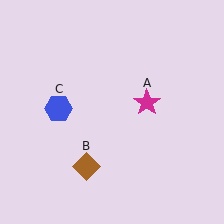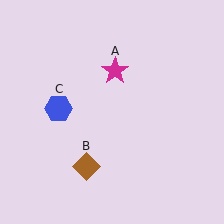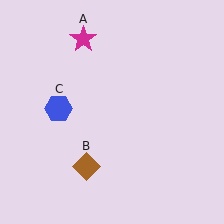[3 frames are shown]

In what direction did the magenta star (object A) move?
The magenta star (object A) moved up and to the left.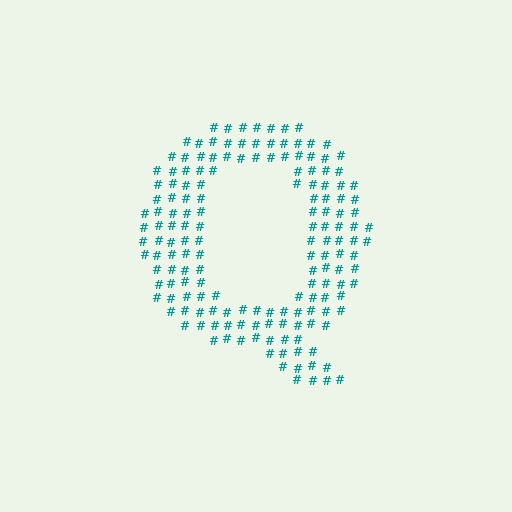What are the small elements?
The small elements are hash symbols.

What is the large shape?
The large shape is the letter Q.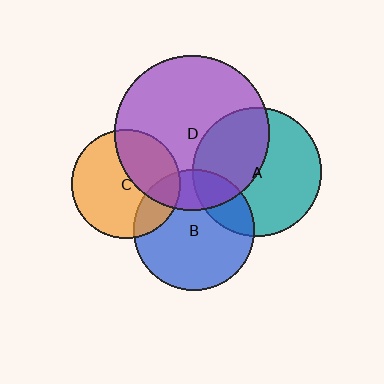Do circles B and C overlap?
Yes.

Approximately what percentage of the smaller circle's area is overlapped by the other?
Approximately 20%.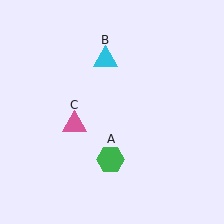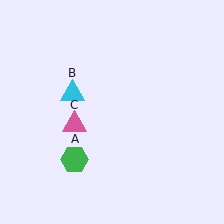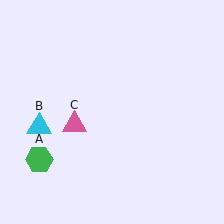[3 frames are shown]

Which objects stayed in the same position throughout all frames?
Pink triangle (object C) remained stationary.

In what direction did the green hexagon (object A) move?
The green hexagon (object A) moved left.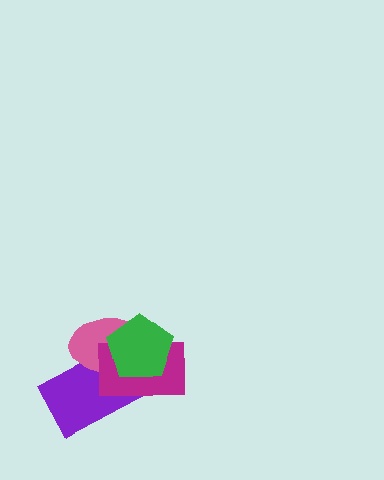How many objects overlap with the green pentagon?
3 objects overlap with the green pentagon.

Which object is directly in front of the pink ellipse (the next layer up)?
The magenta rectangle is directly in front of the pink ellipse.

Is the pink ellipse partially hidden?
Yes, it is partially covered by another shape.